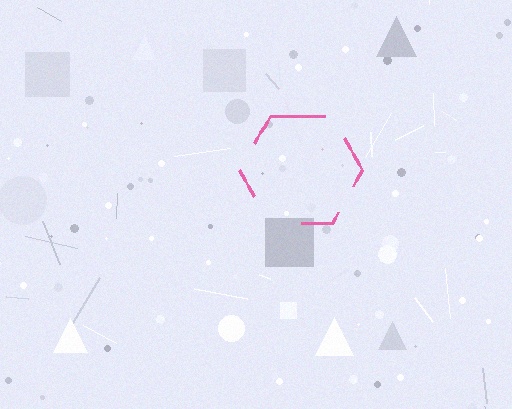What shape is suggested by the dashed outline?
The dashed outline suggests a hexagon.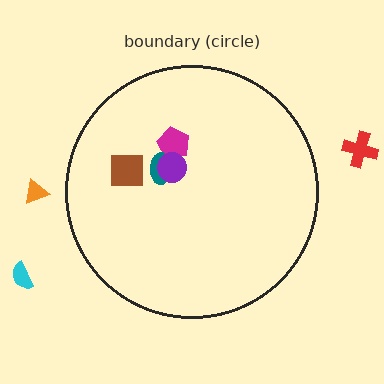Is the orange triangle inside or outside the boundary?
Outside.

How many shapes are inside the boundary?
4 inside, 3 outside.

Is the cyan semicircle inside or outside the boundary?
Outside.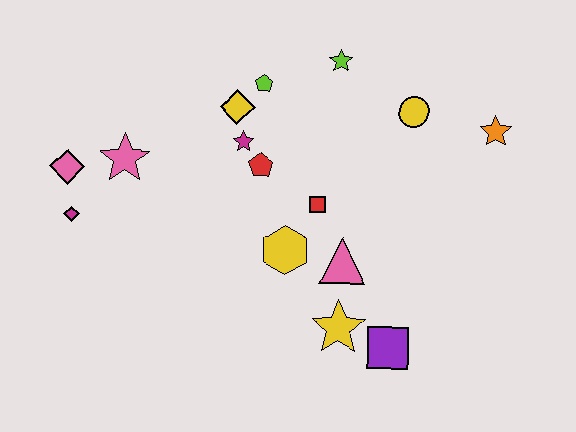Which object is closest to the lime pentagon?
The yellow diamond is closest to the lime pentagon.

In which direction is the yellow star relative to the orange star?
The yellow star is below the orange star.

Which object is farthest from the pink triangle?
The pink diamond is farthest from the pink triangle.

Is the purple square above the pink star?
No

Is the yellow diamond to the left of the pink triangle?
Yes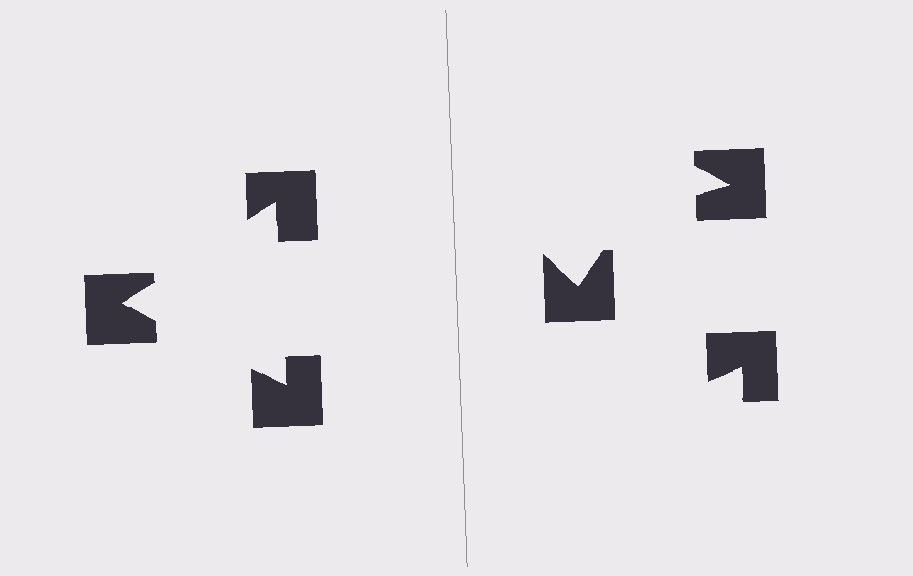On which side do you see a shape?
An illusory triangle appears on the left side. On the right side the wedge cuts are rotated, so no coherent shape forms.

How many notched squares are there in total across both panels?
6 — 3 on each side.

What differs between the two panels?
The notched squares are positioned identically on both sides; only the wedge orientations differ. On the left they align to a triangle; on the right they are misaligned.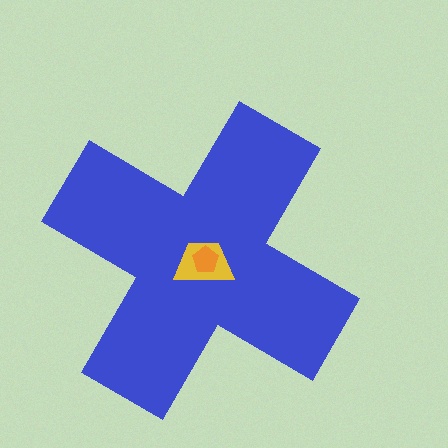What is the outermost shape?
The blue cross.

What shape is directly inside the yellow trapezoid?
The orange pentagon.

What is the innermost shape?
The orange pentagon.